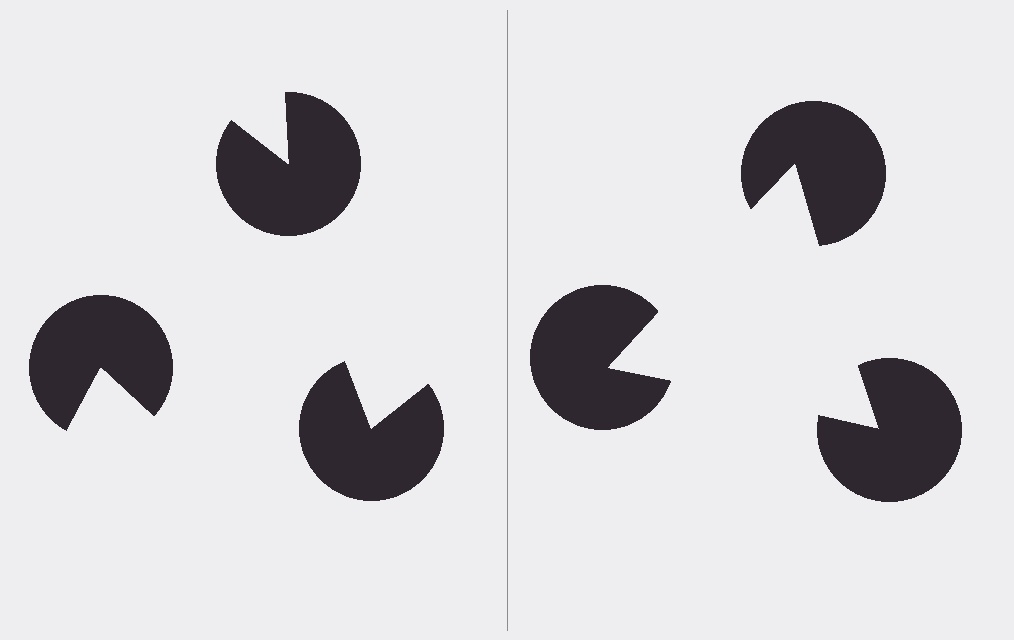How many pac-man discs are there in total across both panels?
6 — 3 on each side.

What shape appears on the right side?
An illusory triangle.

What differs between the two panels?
The pac-man discs are positioned identically on both sides; only the wedge orientations differ. On the right they align to a triangle; on the left they are misaligned.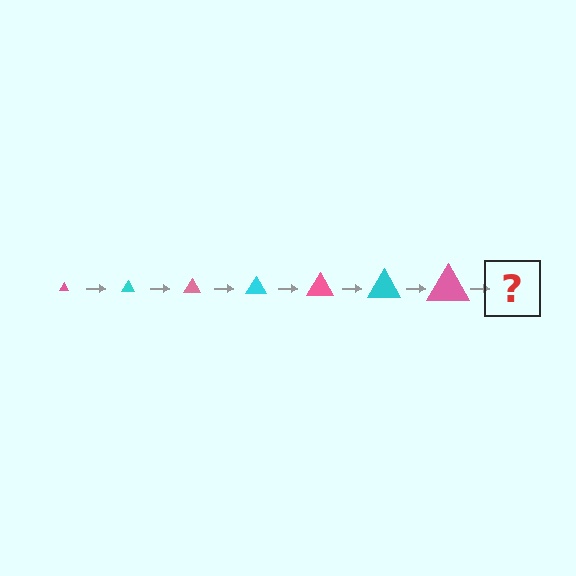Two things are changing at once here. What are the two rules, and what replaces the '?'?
The two rules are that the triangle grows larger each step and the color cycles through pink and cyan. The '?' should be a cyan triangle, larger than the previous one.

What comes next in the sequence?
The next element should be a cyan triangle, larger than the previous one.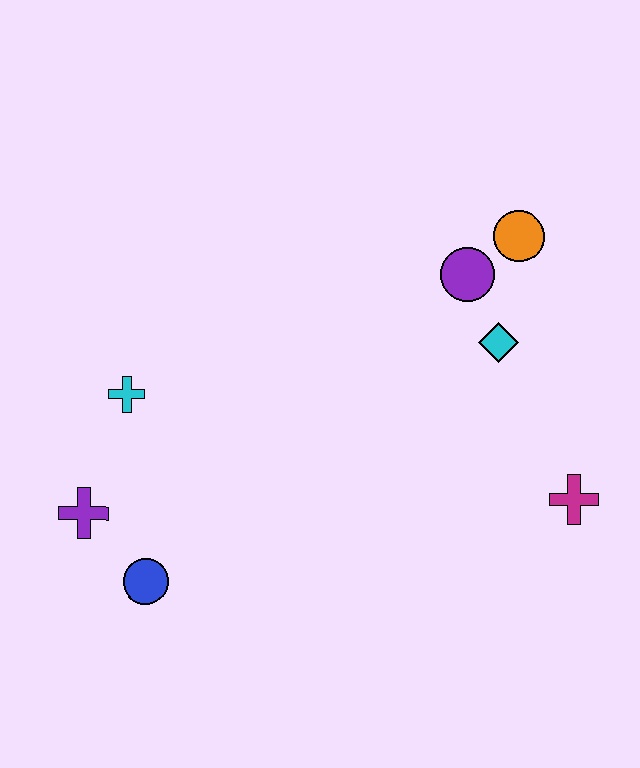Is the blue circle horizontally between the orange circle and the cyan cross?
Yes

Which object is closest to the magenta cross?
The cyan diamond is closest to the magenta cross.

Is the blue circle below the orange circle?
Yes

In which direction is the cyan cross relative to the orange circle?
The cyan cross is to the left of the orange circle.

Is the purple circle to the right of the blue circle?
Yes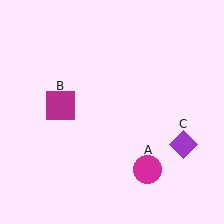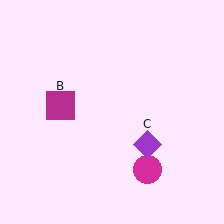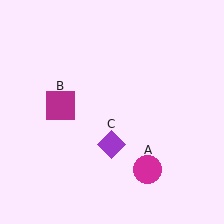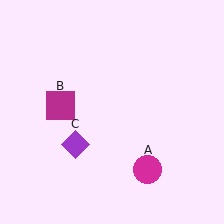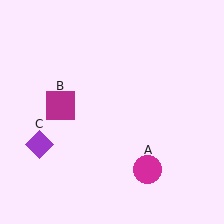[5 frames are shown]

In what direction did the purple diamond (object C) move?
The purple diamond (object C) moved left.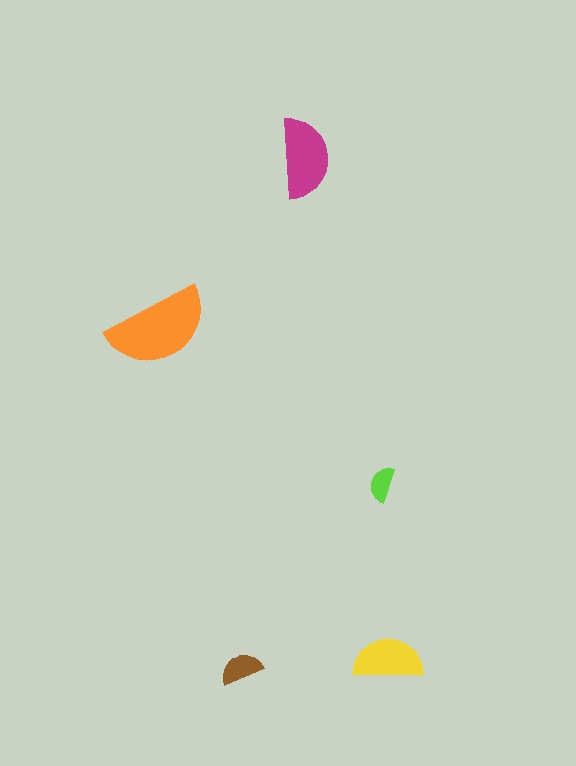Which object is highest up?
The magenta semicircle is topmost.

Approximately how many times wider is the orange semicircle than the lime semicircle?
About 3 times wider.